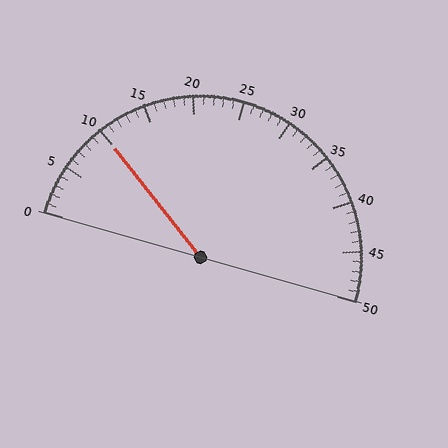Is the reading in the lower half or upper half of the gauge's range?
The reading is in the lower half of the range (0 to 50).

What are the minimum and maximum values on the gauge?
The gauge ranges from 0 to 50.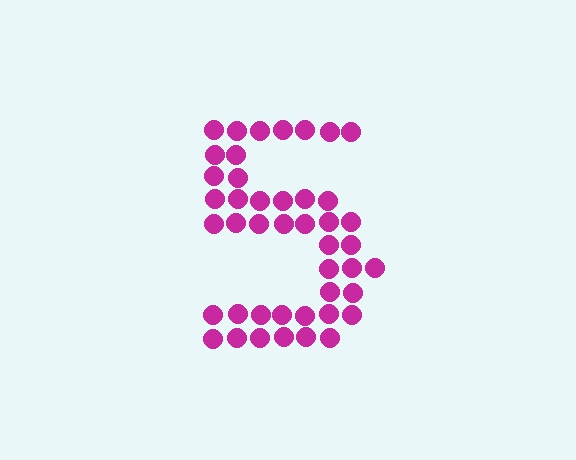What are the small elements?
The small elements are circles.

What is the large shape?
The large shape is the digit 5.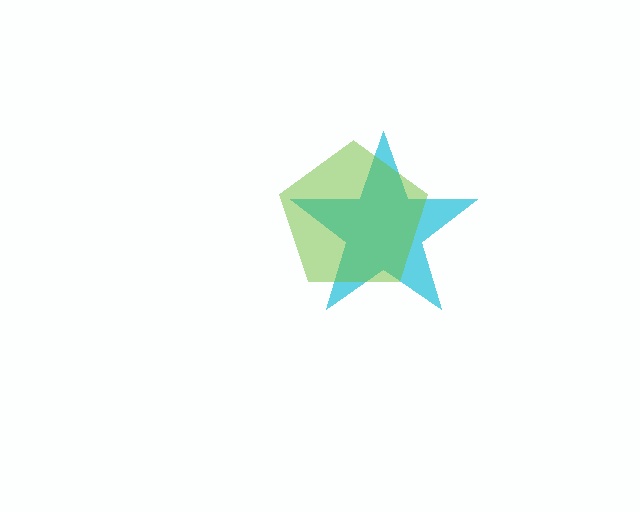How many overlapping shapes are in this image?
There are 2 overlapping shapes in the image.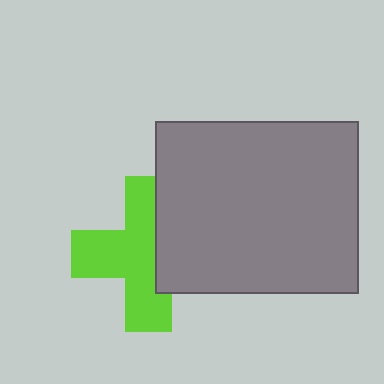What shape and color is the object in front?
The object in front is a gray rectangle.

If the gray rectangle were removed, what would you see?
You would see the complete lime cross.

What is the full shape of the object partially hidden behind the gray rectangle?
The partially hidden object is a lime cross.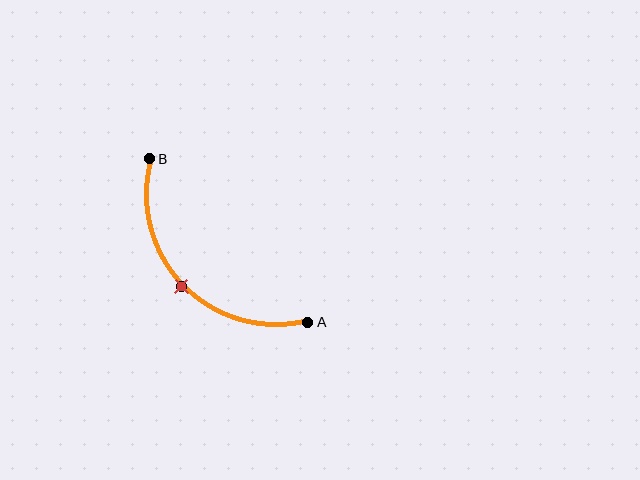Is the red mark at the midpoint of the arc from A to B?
Yes. The red mark lies on the arc at equal arc-length from both A and B — it is the arc midpoint.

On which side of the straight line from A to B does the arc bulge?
The arc bulges below and to the left of the straight line connecting A and B.